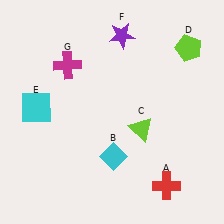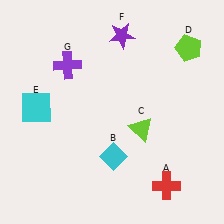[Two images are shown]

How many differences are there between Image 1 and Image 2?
There is 1 difference between the two images.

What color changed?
The cross (G) changed from magenta in Image 1 to purple in Image 2.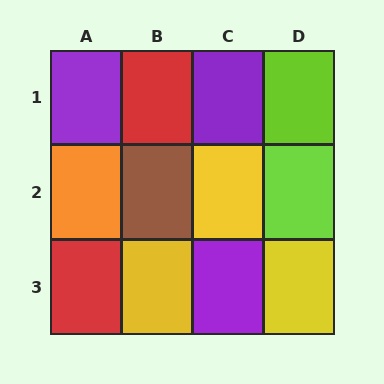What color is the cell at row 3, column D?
Yellow.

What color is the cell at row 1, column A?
Purple.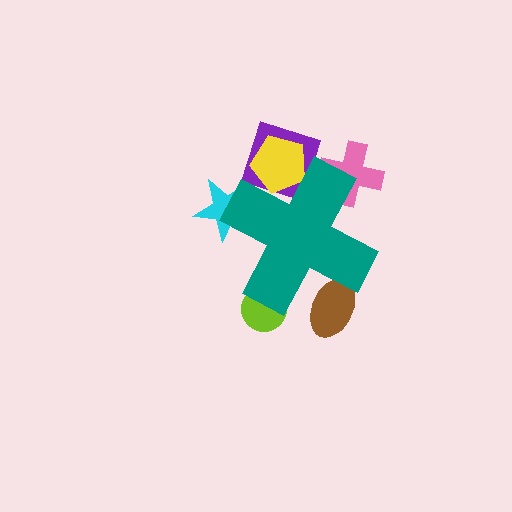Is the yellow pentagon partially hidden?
Yes, the yellow pentagon is partially hidden behind the teal cross.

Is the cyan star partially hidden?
Yes, the cyan star is partially hidden behind the teal cross.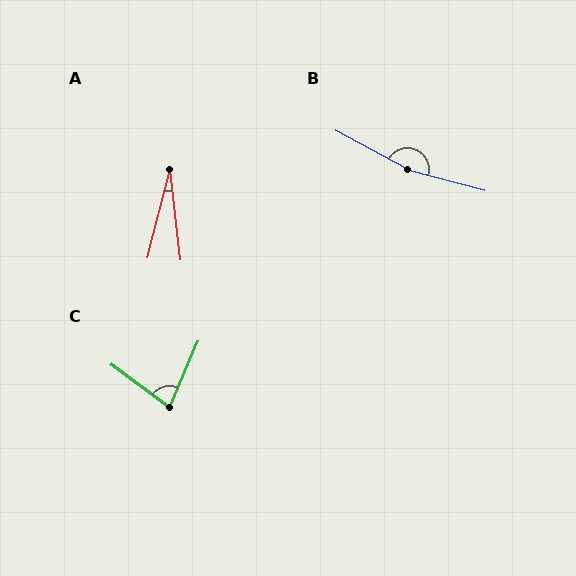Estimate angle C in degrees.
Approximately 76 degrees.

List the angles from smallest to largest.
A (21°), C (76°), B (167°).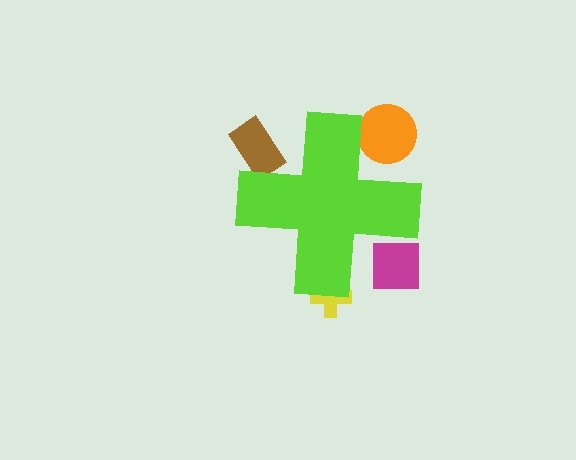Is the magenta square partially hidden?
Yes, the magenta square is partially hidden behind the lime cross.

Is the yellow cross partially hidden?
Yes, the yellow cross is partially hidden behind the lime cross.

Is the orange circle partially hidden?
Yes, the orange circle is partially hidden behind the lime cross.